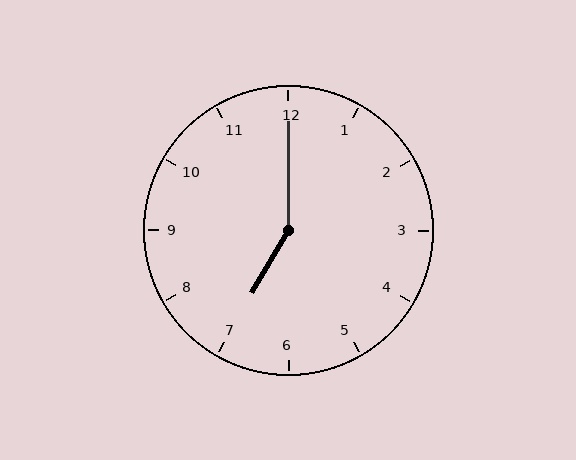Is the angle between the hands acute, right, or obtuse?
It is obtuse.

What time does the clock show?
7:00.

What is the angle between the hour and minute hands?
Approximately 150 degrees.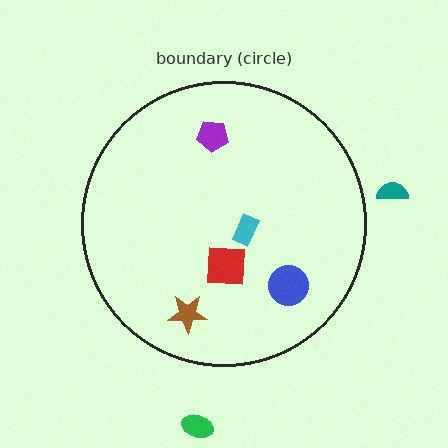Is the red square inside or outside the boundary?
Inside.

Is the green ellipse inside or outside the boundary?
Outside.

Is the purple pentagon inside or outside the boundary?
Inside.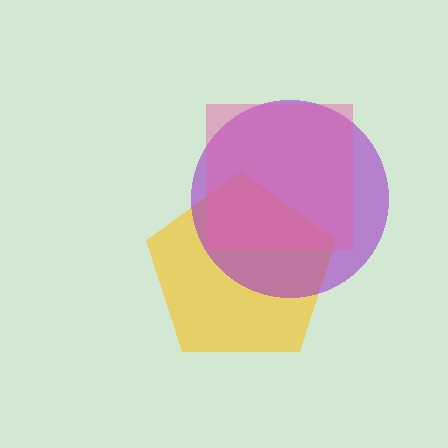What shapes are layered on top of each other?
The layered shapes are: a yellow pentagon, a purple circle, a pink square.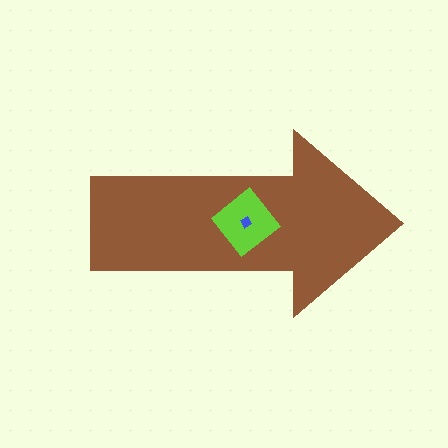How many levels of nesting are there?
3.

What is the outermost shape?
The brown arrow.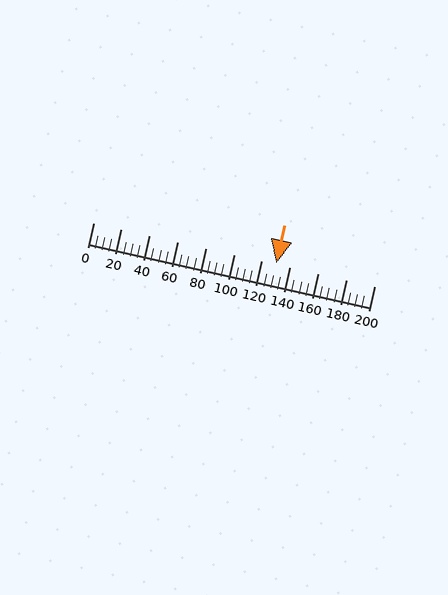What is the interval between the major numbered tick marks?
The major tick marks are spaced 20 units apart.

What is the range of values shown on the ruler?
The ruler shows values from 0 to 200.